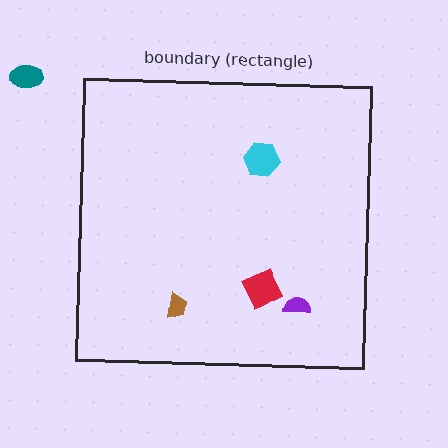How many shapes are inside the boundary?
4 inside, 1 outside.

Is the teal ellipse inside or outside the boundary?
Outside.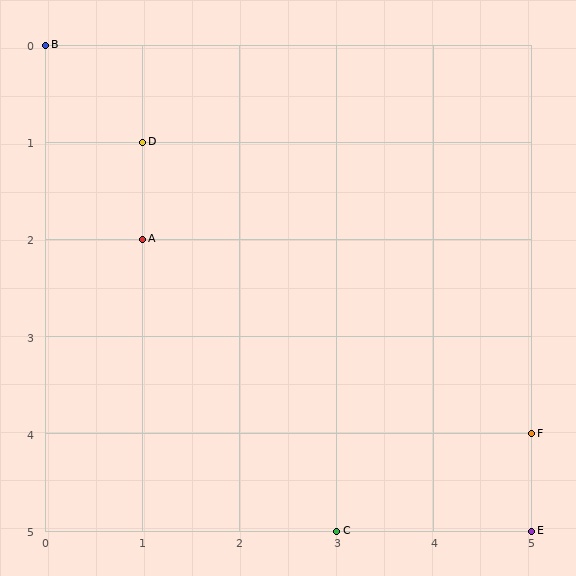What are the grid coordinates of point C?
Point C is at grid coordinates (3, 5).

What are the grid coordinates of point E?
Point E is at grid coordinates (5, 5).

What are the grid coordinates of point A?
Point A is at grid coordinates (1, 2).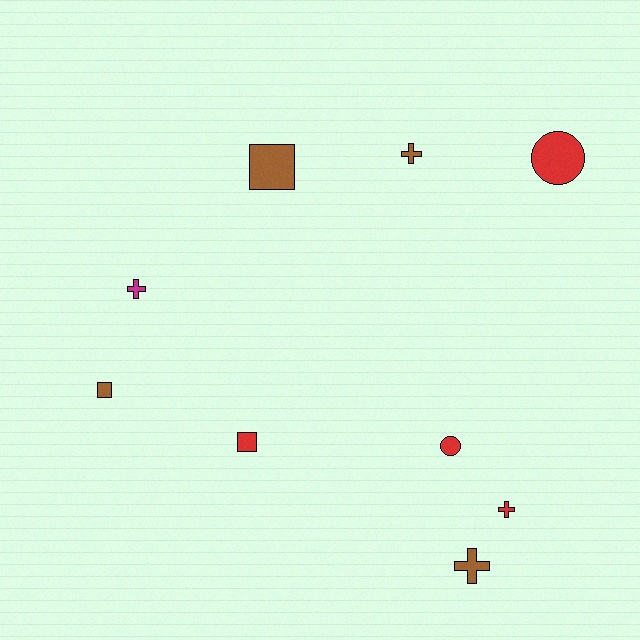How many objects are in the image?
There are 9 objects.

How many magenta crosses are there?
There is 1 magenta cross.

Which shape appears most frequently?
Cross, with 4 objects.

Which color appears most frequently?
Red, with 4 objects.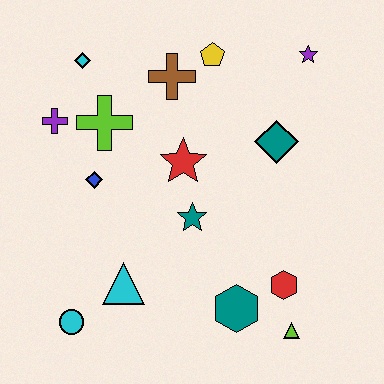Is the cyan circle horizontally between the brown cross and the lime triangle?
No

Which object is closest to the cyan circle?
The cyan triangle is closest to the cyan circle.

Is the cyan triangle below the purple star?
Yes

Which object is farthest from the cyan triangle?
The purple star is farthest from the cyan triangle.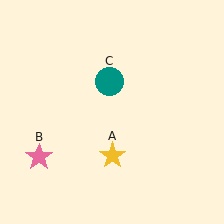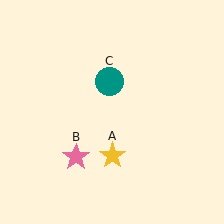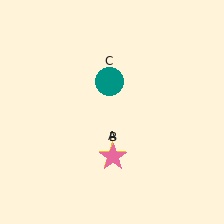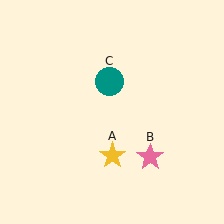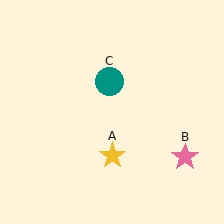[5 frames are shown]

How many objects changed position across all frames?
1 object changed position: pink star (object B).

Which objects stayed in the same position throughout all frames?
Yellow star (object A) and teal circle (object C) remained stationary.